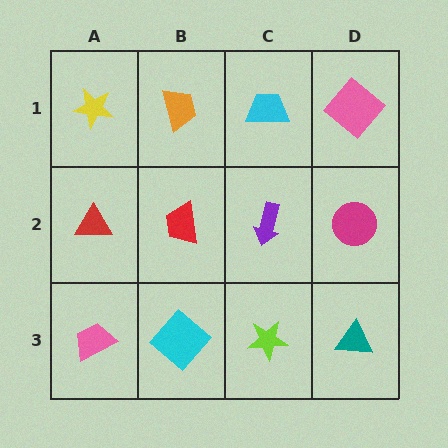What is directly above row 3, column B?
A red trapezoid.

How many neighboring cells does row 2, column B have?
4.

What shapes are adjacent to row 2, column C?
A cyan trapezoid (row 1, column C), a lime star (row 3, column C), a red trapezoid (row 2, column B), a magenta circle (row 2, column D).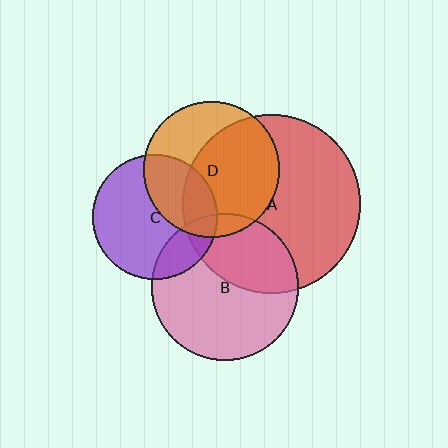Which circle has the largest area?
Circle A (red).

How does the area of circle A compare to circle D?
Approximately 1.7 times.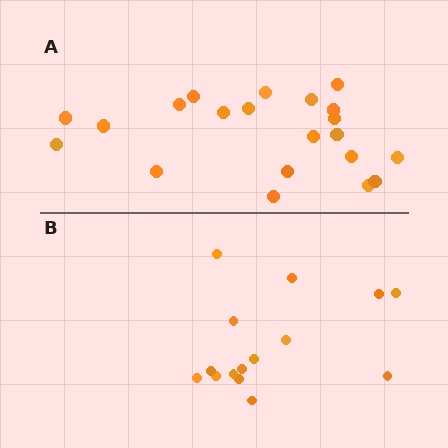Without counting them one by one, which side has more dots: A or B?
Region A (the top region) has more dots.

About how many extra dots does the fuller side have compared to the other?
Region A has about 6 more dots than region B.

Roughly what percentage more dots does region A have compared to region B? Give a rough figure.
About 40% more.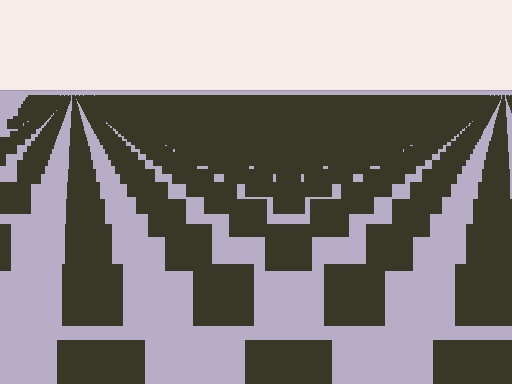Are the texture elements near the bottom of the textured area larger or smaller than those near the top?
Larger. Near the bottom, elements are closer to the viewer and appear at a bigger on-screen size.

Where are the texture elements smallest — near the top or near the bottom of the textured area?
Near the top.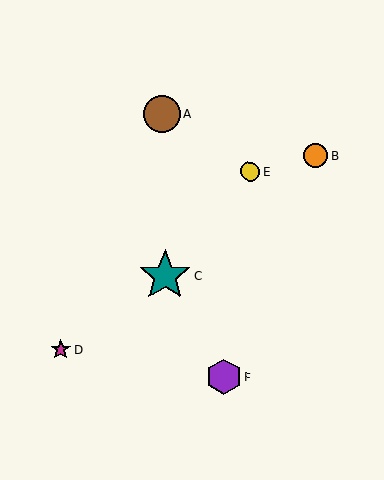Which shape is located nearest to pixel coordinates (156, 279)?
The teal star (labeled C) at (165, 275) is nearest to that location.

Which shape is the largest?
The teal star (labeled C) is the largest.